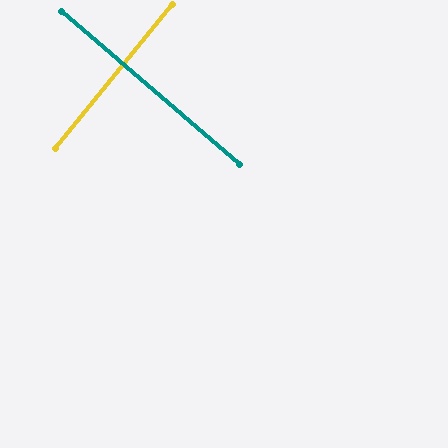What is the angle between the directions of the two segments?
Approximately 89 degrees.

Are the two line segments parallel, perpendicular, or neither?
Perpendicular — they meet at approximately 89°.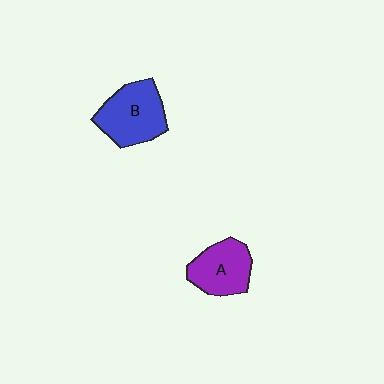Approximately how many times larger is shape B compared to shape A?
Approximately 1.2 times.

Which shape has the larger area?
Shape B (blue).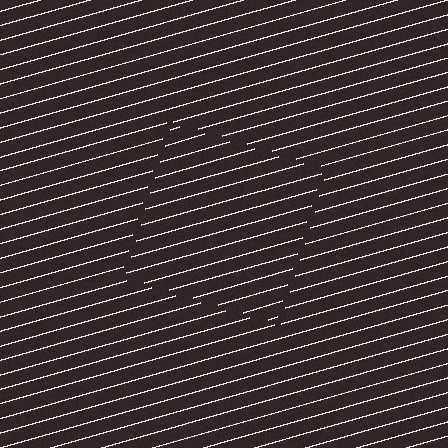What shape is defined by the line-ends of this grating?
An illusory square. The interior of the shape contains the same grating, shifted by half a period — the contour is defined by the phase discontinuity where line-ends from the inner and outer gratings abut.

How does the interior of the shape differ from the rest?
The interior of the shape contains the same grating, shifted by half a period — the contour is defined by the phase discontinuity where line-ends from the inner and outer gratings abut.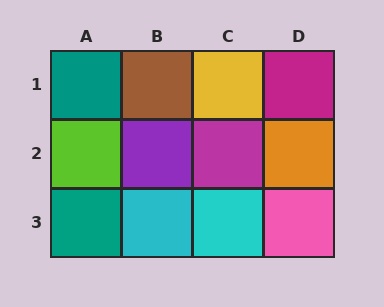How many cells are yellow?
1 cell is yellow.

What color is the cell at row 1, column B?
Brown.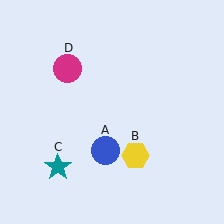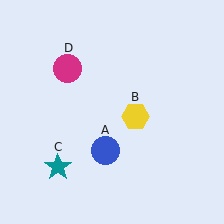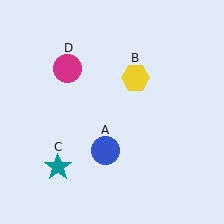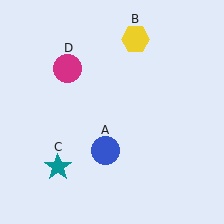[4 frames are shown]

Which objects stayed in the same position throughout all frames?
Blue circle (object A) and teal star (object C) and magenta circle (object D) remained stationary.